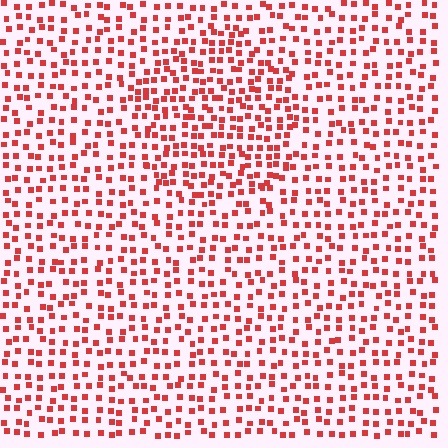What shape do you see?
I see a circle.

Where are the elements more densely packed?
The elements are more densely packed inside the circle boundary.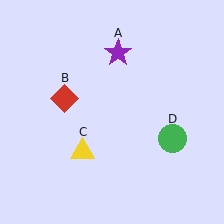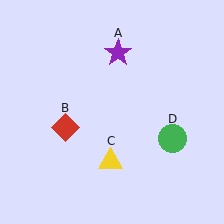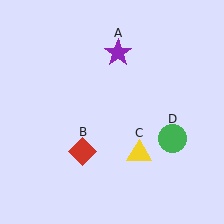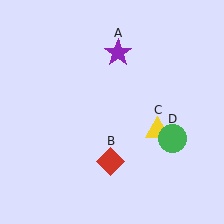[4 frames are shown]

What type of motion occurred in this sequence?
The red diamond (object B), yellow triangle (object C) rotated counterclockwise around the center of the scene.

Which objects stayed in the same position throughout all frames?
Purple star (object A) and green circle (object D) remained stationary.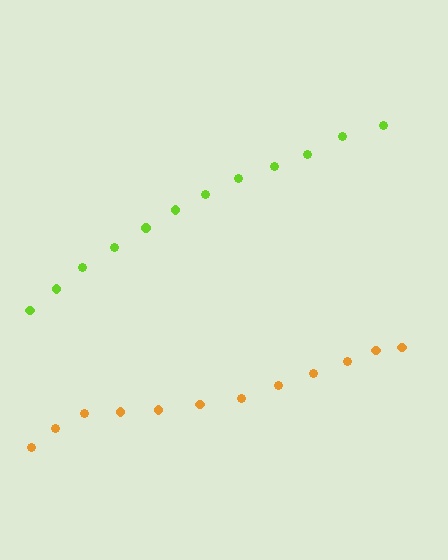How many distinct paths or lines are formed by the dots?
There are 2 distinct paths.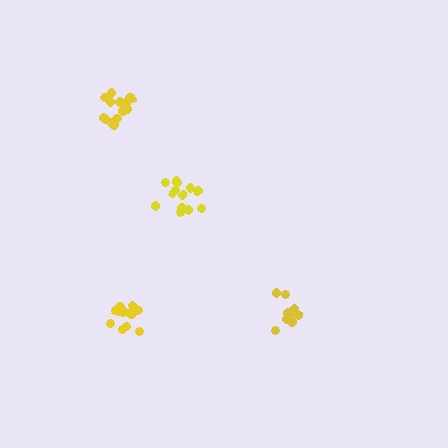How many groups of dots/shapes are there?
There are 4 groups.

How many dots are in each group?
Group 1: 14 dots, Group 2: 11 dots, Group 3: 12 dots, Group 4: 15 dots (52 total).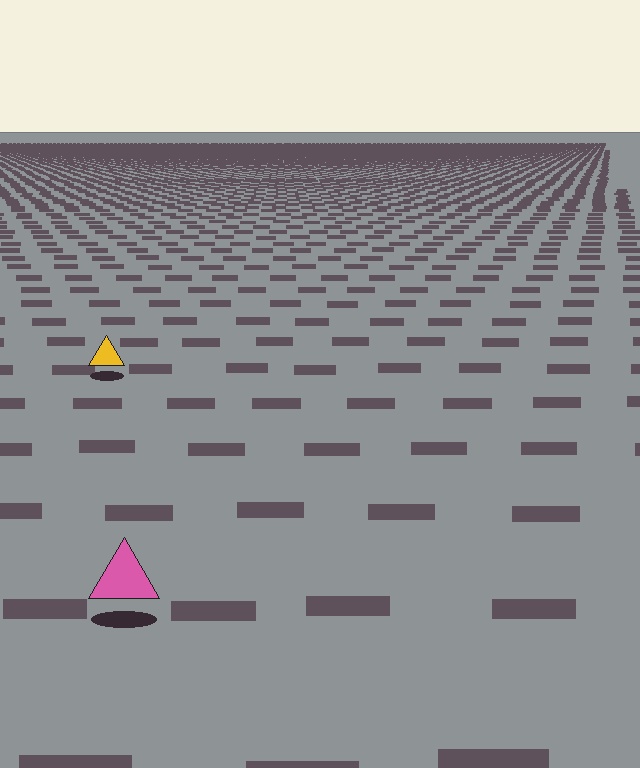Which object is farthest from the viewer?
The yellow triangle is farthest from the viewer. It appears smaller and the ground texture around it is denser.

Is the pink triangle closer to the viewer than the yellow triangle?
Yes. The pink triangle is closer — you can tell from the texture gradient: the ground texture is coarser near it.